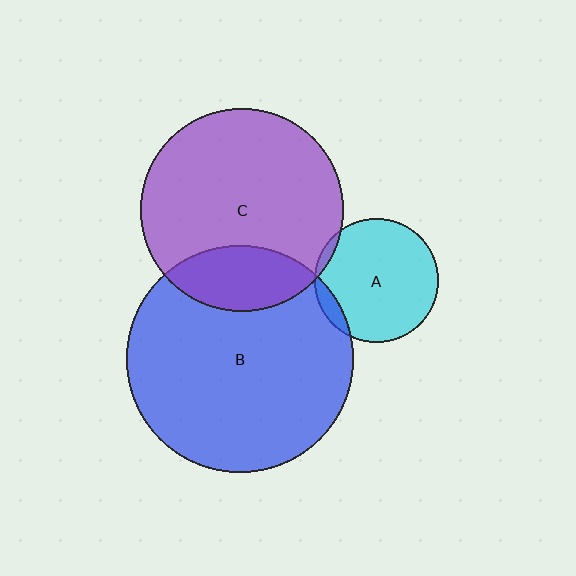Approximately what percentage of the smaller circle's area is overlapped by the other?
Approximately 10%.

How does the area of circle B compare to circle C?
Approximately 1.2 times.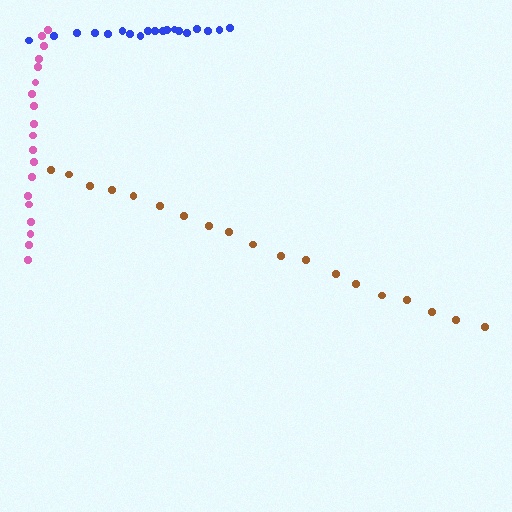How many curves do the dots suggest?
There are 3 distinct paths.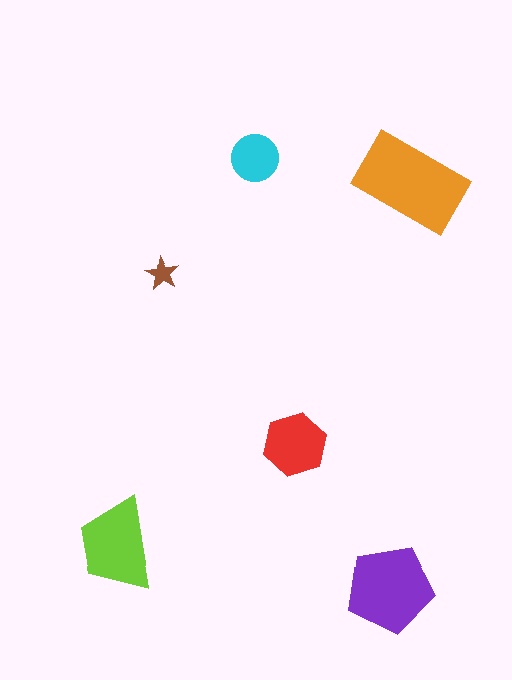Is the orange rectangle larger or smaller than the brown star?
Larger.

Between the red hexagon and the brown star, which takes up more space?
The red hexagon.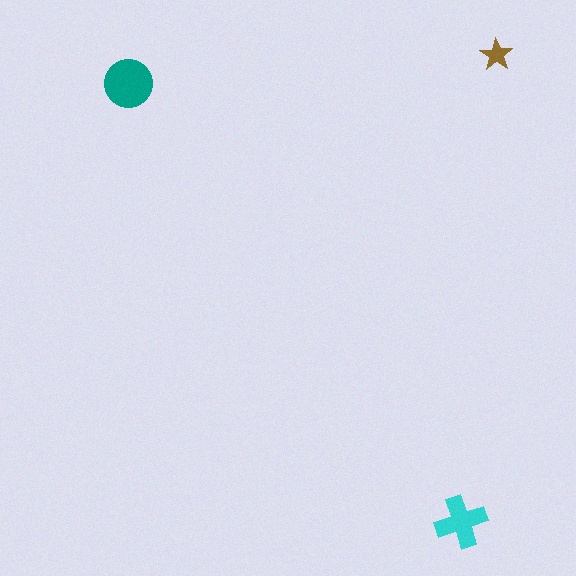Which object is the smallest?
The brown star.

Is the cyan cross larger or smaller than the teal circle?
Smaller.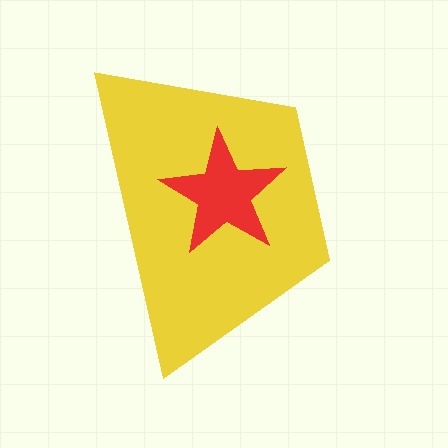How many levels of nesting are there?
2.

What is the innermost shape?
The red star.